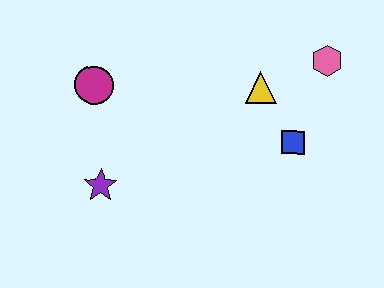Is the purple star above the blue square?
No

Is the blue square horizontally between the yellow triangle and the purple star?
No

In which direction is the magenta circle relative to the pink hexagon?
The magenta circle is to the left of the pink hexagon.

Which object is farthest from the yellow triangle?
The purple star is farthest from the yellow triangle.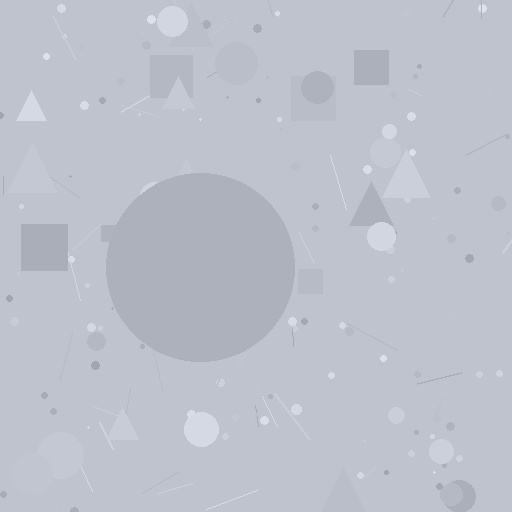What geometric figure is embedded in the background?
A circle is embedded in the background.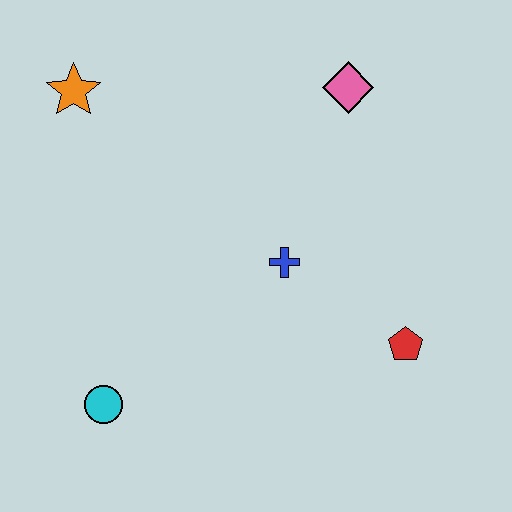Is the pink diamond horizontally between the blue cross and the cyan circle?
No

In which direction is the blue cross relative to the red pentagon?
The blue cross is to the left of the red pentagon.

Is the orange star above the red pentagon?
Yes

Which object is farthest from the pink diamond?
The cyan circle is farthest from the pink diamond.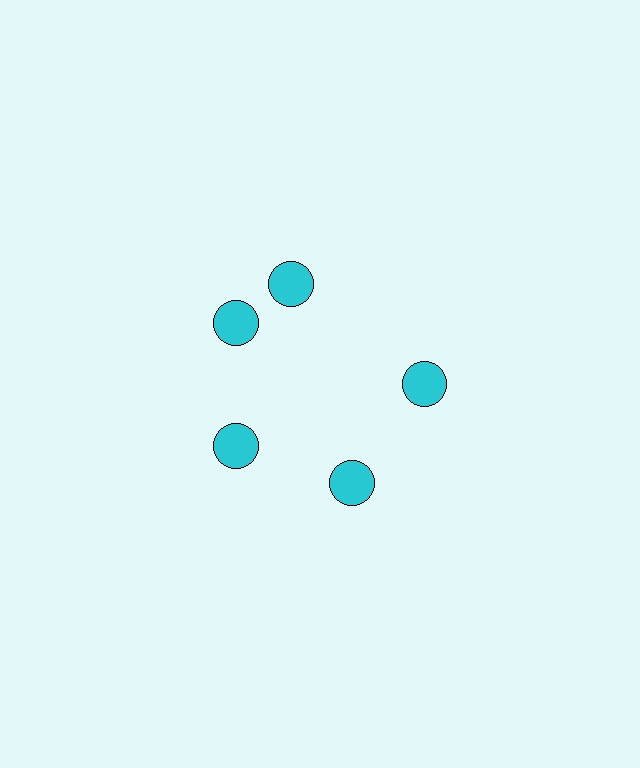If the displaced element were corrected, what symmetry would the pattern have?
It would have 5-fold rotational symmetry — the pattern would map onto itself every 72 degrees.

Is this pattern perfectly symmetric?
No. The 5 cyan circles are arranged in a ring, but one element near the 1 o'clock position is rotated out of alignment along the ring, breaking the 5-fold rotational symmetry.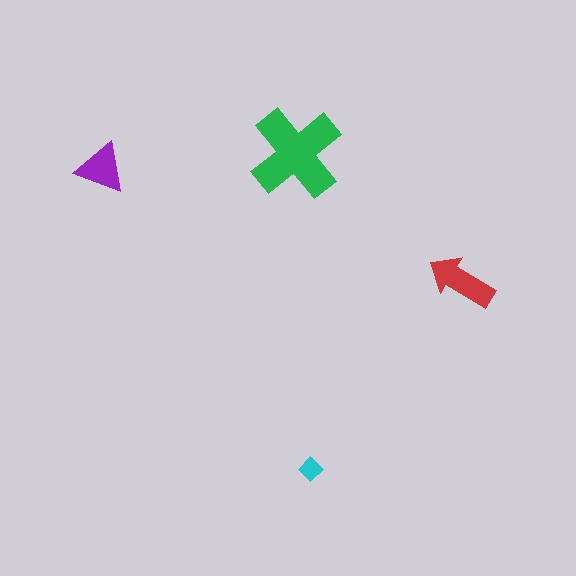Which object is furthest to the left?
The purple triangle is leftmost.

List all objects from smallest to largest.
The cyan diamond, the purple triangle, the red arrow, the green cross.